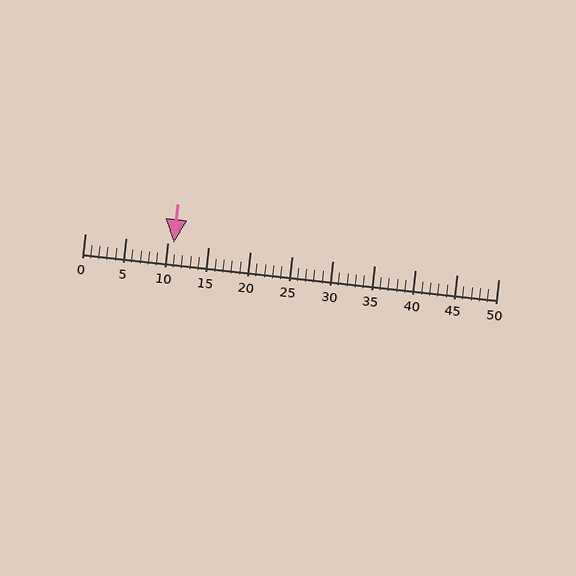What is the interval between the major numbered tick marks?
The major tick marks are spaced 5 units apart.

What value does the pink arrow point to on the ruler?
The pink arrow points to approximately 11.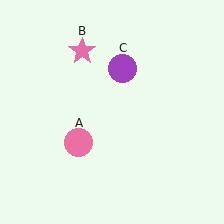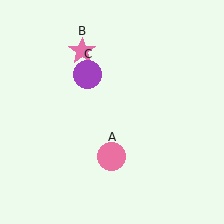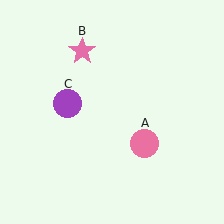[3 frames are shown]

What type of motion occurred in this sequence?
The pink circle (object A), purple circle (object C) rotated counterclockwise around the center of the scene.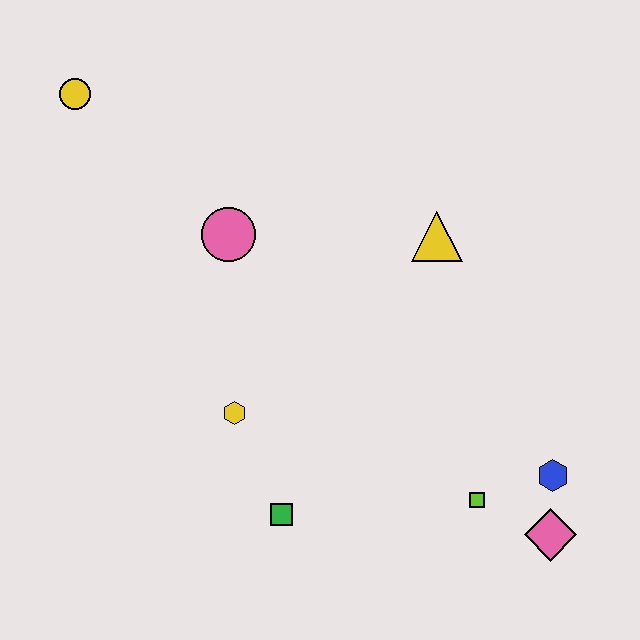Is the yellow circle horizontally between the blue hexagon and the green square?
No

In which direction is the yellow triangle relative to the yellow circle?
The yellow triangle is to the right of the yellow circle.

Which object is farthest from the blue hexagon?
The yellow circle is farthest from the blue hexagon.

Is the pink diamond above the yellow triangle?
No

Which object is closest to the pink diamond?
The blue hexagon is closest to the pink diamond.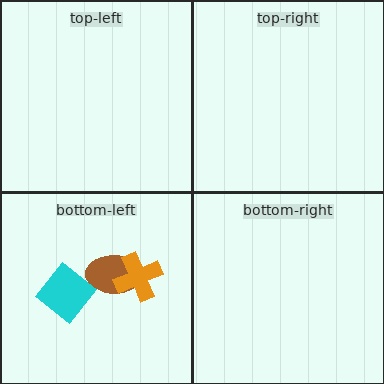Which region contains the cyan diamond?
The bottom-left region.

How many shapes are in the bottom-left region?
3.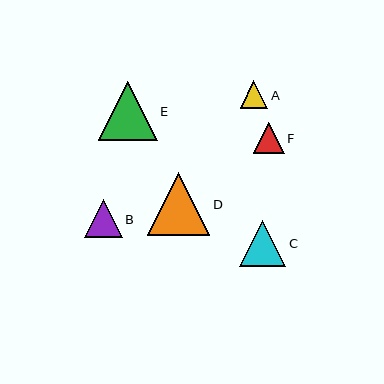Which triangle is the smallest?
Triangle A is the smallest with a size of approximately 27 pixels.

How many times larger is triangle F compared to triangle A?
Triangle F is approximately 1.1 times the size of triangle A.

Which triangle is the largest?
Triangle D is the largest with a size of approximately 62 pixels.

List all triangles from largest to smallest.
From largest to smallest: D, E, C, B, F, A.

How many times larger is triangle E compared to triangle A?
Triangle E is approximately 2.2 times the size of triangle A.